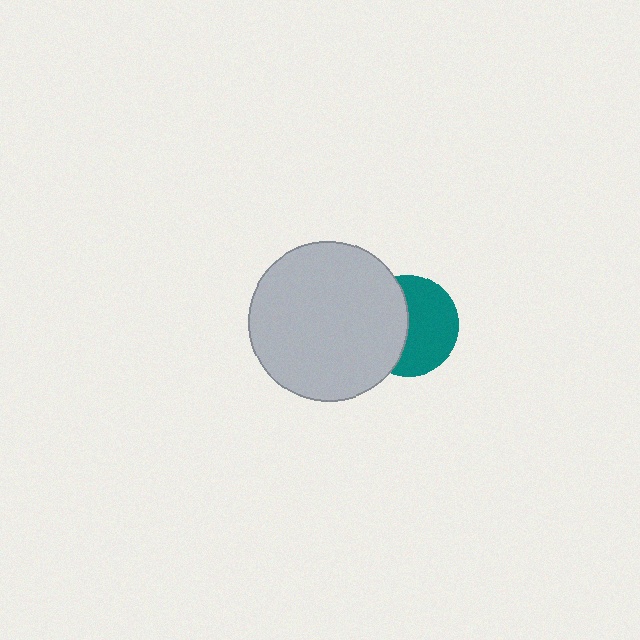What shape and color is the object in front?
The object in front is a light gray circle.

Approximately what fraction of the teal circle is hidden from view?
Roughly 44% of the teal circle is hidden behind the light gray circle.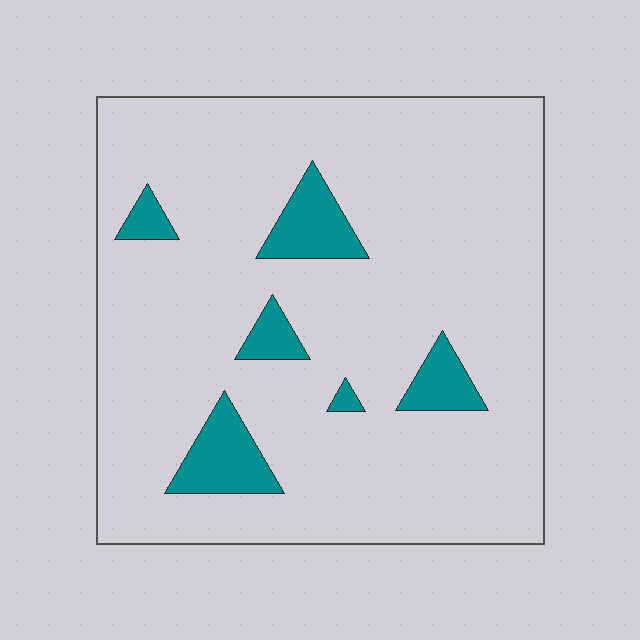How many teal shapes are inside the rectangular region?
6.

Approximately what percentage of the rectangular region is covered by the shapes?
Approximately 10%.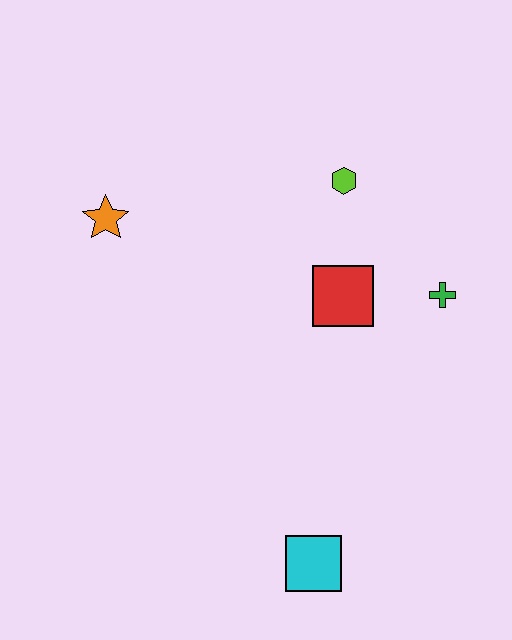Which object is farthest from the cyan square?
The orange star is farthest from the cyan square.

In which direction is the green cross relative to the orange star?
The green cross is to the right of the orange star.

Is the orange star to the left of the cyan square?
Yes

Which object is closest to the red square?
The green cross is closest to the red square.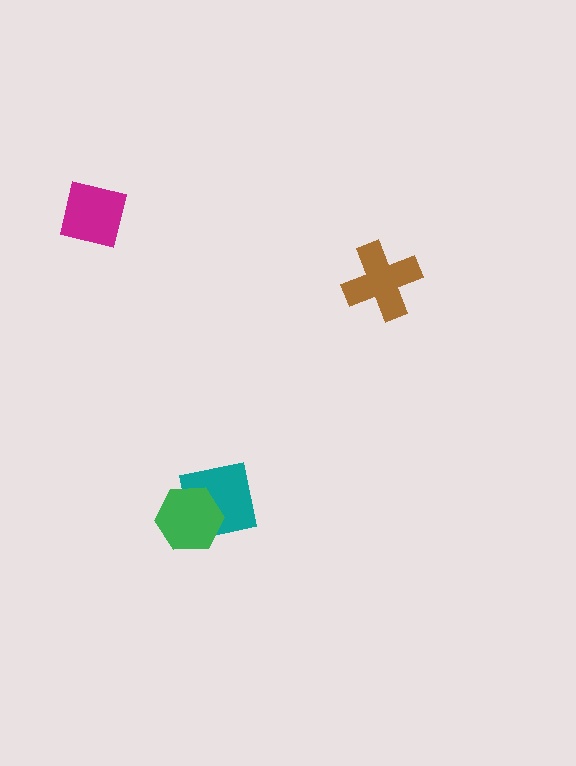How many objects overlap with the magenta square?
0 objects overlap with the magenta square.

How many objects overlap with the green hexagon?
1 object overlaps with the green hexagon.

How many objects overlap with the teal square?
1 object overlaps with the teal square.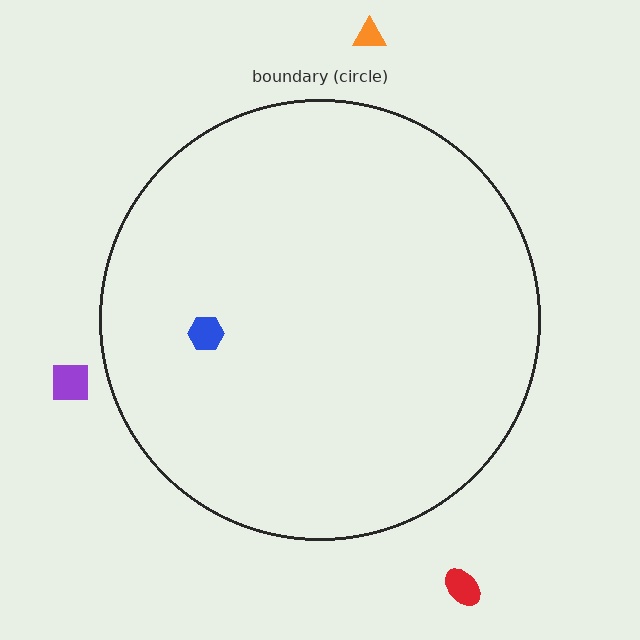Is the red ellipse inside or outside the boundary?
Outside.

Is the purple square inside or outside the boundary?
Outside.